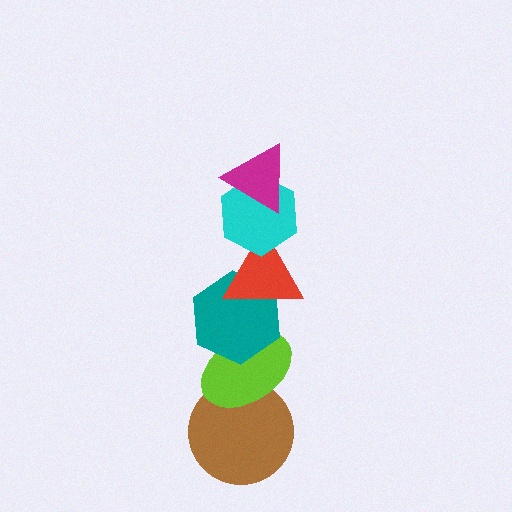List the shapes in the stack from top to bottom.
From top to bottom: the magenta triangle, the cyan hexagon, the red triangle, the teal hexagon, the lime ellipse, the brown circle.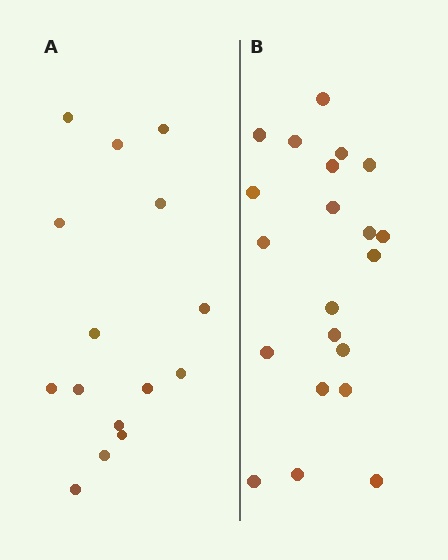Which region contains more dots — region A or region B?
Region B (the right region) has more dots.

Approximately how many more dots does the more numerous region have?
Region B has about 6 more dots than region A.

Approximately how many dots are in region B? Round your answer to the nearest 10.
About 20 dots. (The exact count is 21, which rounds to 20.)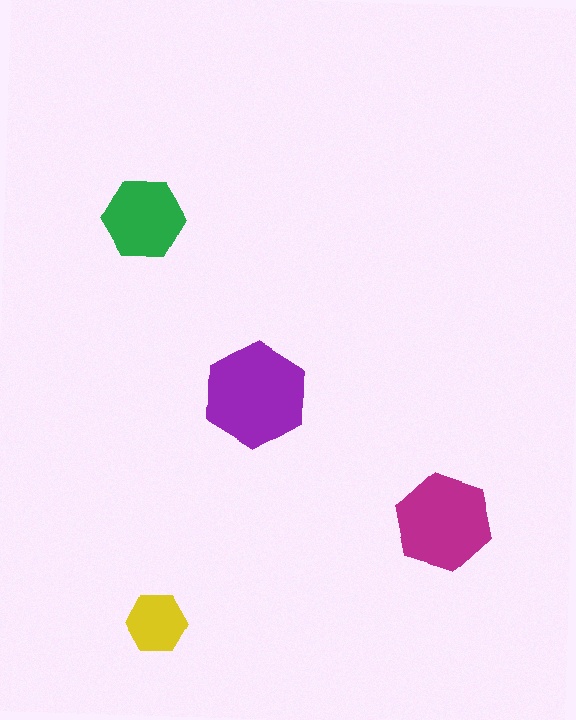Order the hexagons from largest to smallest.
the purple one, the magenta one, the green one, the yellow one.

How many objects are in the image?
There are 4 objects in the image.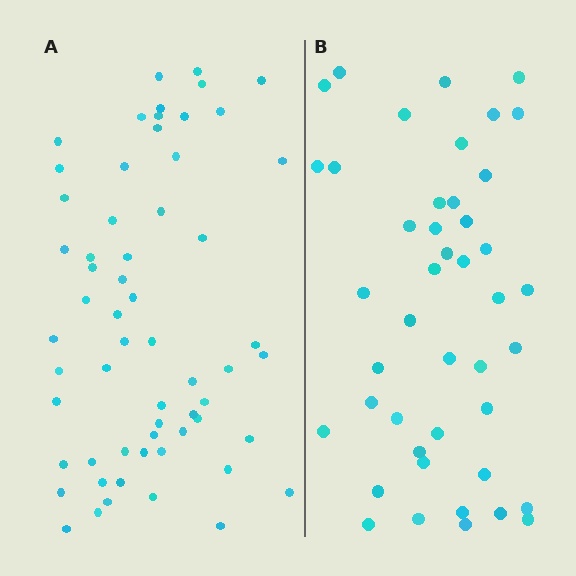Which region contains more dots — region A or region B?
Region A (the left region) has more dots.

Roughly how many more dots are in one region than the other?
Region A has approximately 15 more dots than region B.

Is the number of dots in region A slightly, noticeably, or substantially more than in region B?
Region A has noticeably more, but not dramatically so. The ratio is roughly 1.4 to 1.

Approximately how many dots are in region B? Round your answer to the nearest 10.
About 40 dots. (The exact count is 44, which rounds to 40.)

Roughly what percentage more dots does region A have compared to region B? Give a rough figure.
About 35% more.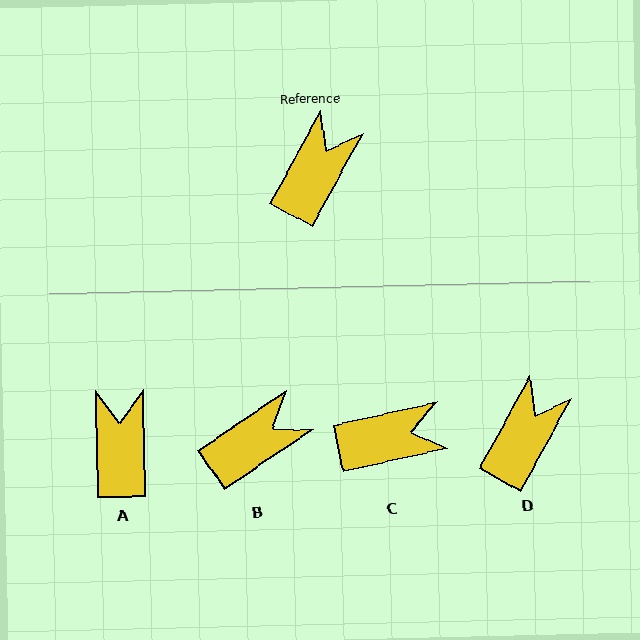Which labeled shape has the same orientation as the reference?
D.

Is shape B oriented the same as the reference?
No, it is off by about 27 degrees.